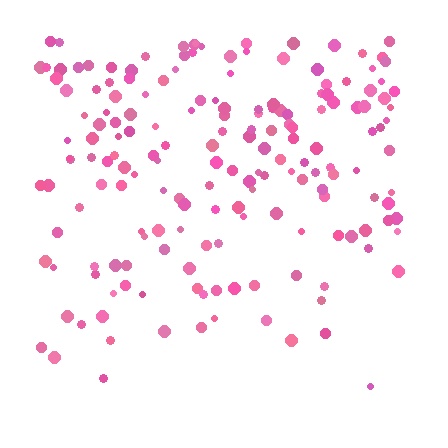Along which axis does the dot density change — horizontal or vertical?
Vertical.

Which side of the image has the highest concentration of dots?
The top.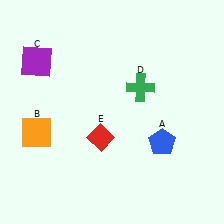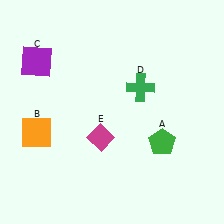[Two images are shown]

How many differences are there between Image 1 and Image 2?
There are 2 differences between the two images.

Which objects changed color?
A changed from blue to green. E changed from red to magenta.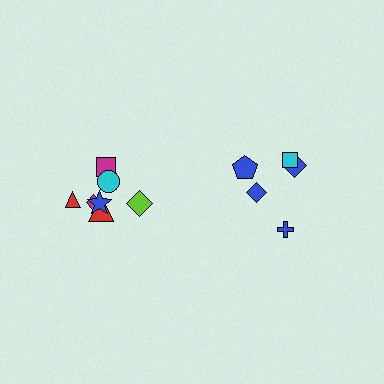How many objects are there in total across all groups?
There are 12 objects.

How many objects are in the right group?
There are 5 objects.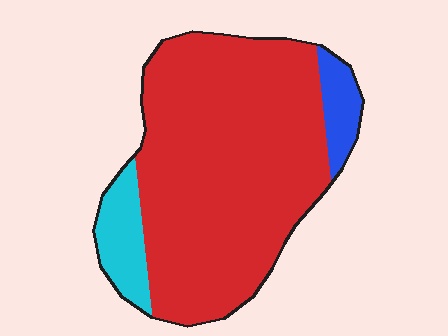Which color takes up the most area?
Red, at roughly 85%.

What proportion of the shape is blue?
Blue covers about 5% of the shape.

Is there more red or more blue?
Red.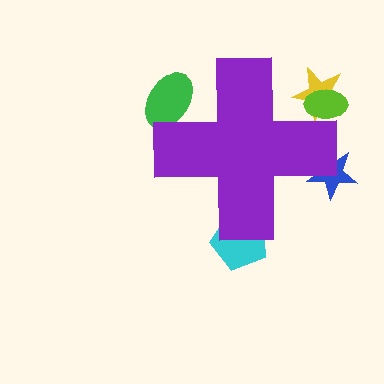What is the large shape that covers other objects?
A purple cross.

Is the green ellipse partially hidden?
Yes, the green ellipse is partially hidden behind the purple cross.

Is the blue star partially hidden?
Yes, the blue star is partially hidden behind the purple cross.